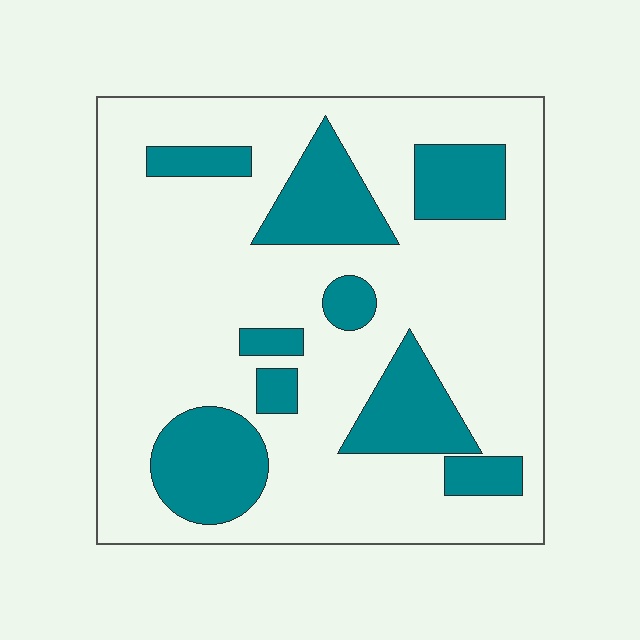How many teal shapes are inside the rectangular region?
9.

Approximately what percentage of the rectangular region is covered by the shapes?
Approximately 25%.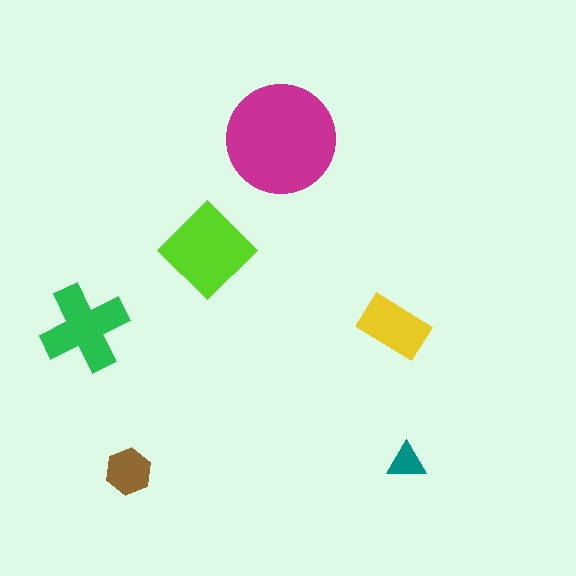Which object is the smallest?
The teal triangle.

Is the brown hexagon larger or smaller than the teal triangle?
Larger.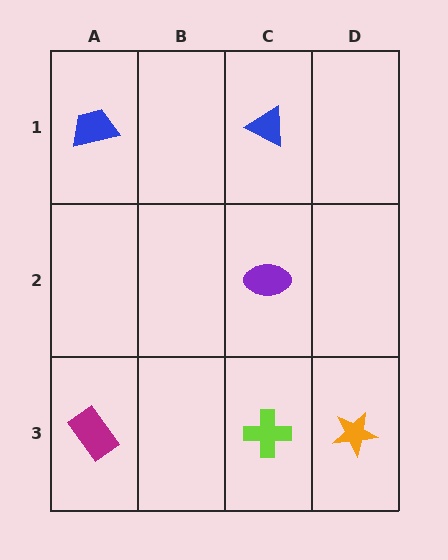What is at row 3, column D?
An orange star.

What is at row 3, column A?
A magenta rectangle.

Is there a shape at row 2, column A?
No, that cell is empty.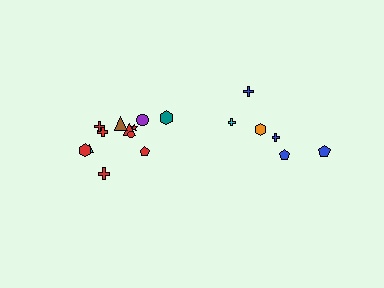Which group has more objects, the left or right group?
The left group.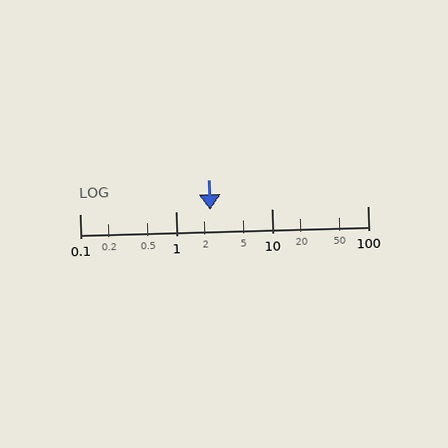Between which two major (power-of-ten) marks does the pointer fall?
The pointer is between 1 and 10.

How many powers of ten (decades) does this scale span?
The scale spans 3 decades, from 0.1 to 100.